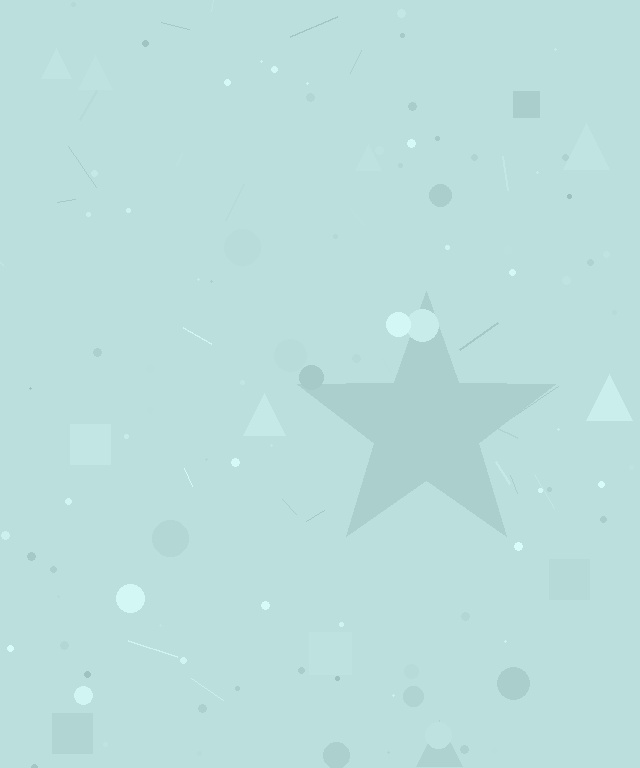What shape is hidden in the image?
A star is hidden in the image.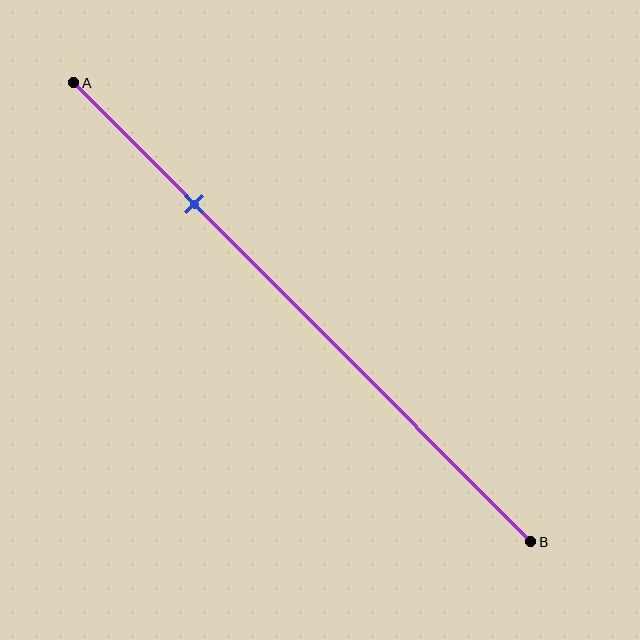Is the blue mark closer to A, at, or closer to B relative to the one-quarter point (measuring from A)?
The blue mark is approximately at the one-quarter point of segment AB.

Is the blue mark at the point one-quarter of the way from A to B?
Yes, the mark is approximately at the one-quarter point.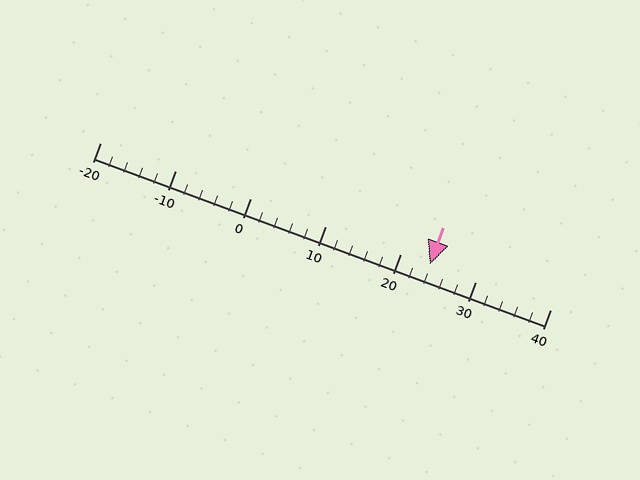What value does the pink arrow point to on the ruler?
The pink arrow points to approximately 24.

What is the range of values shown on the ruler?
The ruler shows values from -20 to 40.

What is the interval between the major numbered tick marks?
The major tick marks are spaced 10 units apart.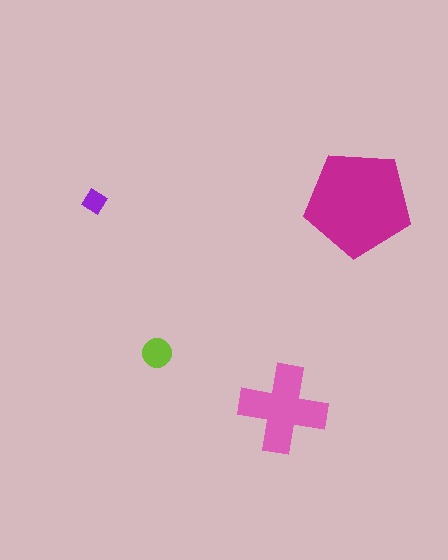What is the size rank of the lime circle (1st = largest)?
3rd.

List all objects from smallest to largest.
The purple diamond, the lime circle, the pink cross, the magenta pentagon.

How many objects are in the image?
There are 4 objects in the image.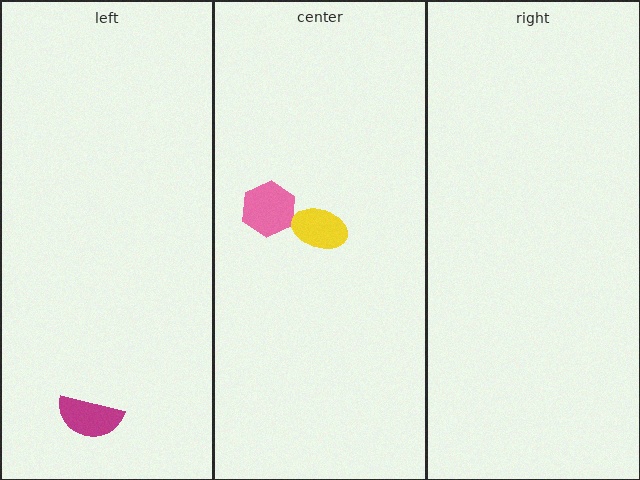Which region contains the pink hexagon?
The center region.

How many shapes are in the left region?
1.